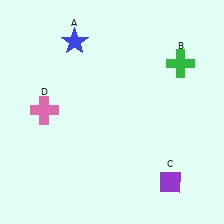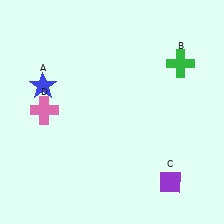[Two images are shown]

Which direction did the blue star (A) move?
The blue star (A) moved down.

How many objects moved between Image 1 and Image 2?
1 object moved between the two images.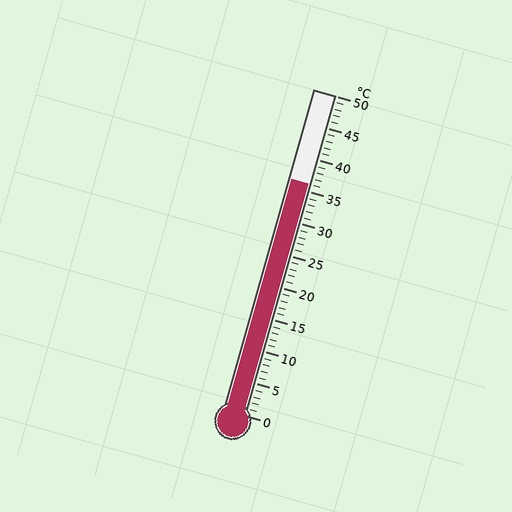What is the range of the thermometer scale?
The thermometer scale ranges from 0°C to 50°C.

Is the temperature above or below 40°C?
The temperature is below 40°C.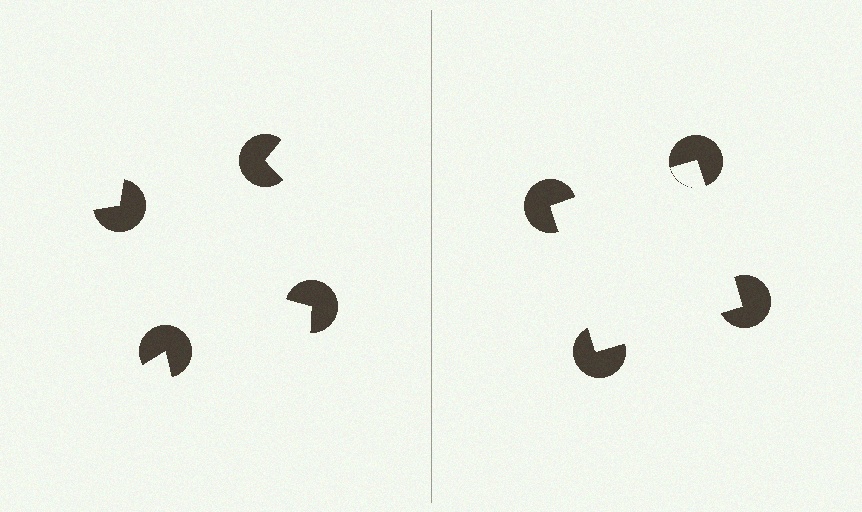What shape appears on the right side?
An illusory square.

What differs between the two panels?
The pac-man discs are positioned identically on both sides; only the wedge orientations differ. On the right they align to a square; on the left they are misaligned.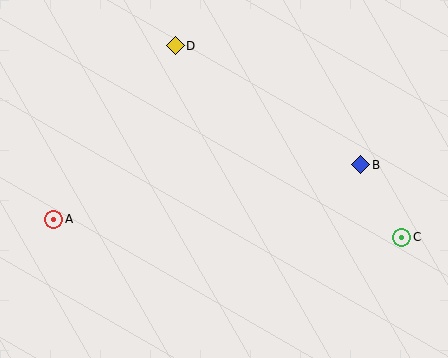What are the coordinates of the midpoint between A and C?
The midpoint between A and C is at (228, 228).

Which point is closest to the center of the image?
Point B at (361, 165) is closest to the center.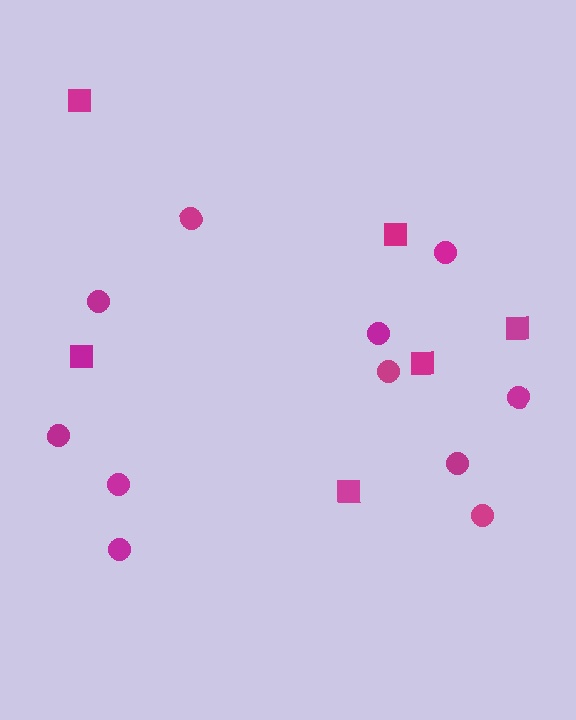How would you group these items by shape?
There are 2 groups: one group of squares (6) and one group of circles (11).